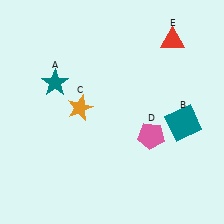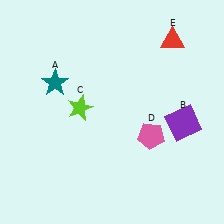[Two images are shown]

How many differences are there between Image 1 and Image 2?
There are 2 differences between the two images.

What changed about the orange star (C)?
In Image 1, C is orange. In Image 2, it changed to lime.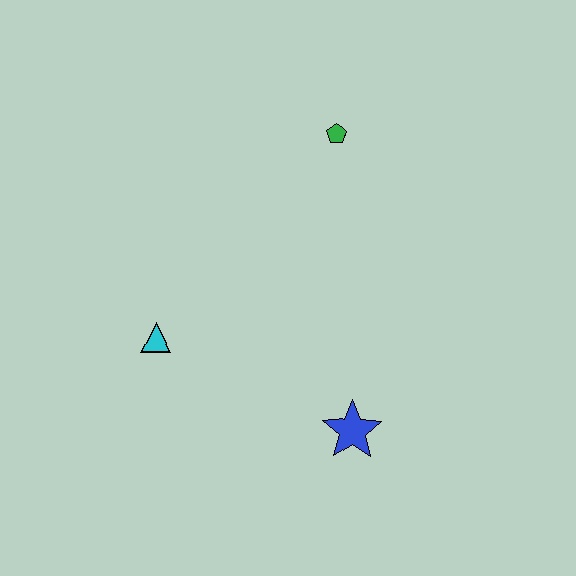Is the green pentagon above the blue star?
Yes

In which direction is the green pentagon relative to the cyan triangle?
The green pentagon is above the cyan triangle.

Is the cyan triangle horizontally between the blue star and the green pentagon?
No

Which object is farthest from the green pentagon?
The blue star is farthest from the green pentagon.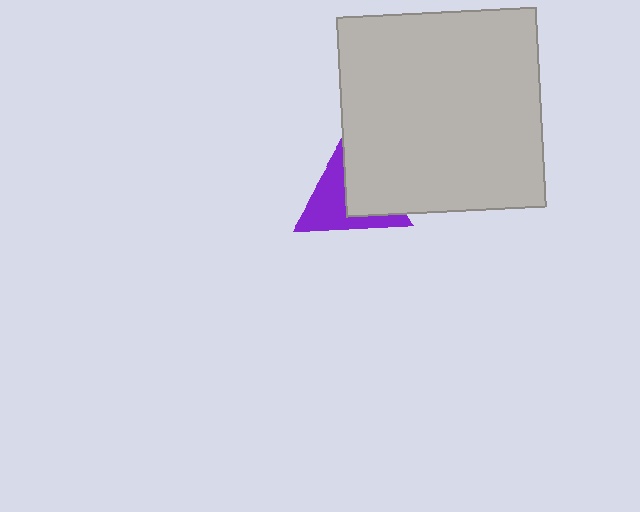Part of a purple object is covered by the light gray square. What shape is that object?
It is a triangle.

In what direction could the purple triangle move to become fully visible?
The purple triangle could move left. That would shift it out from behind the light gray square entirely.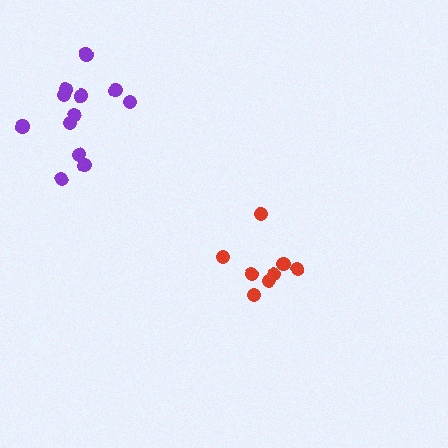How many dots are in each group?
Group 1: 8 dots, Group 2: 12 dots (20 total).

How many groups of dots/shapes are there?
There are 2 groups.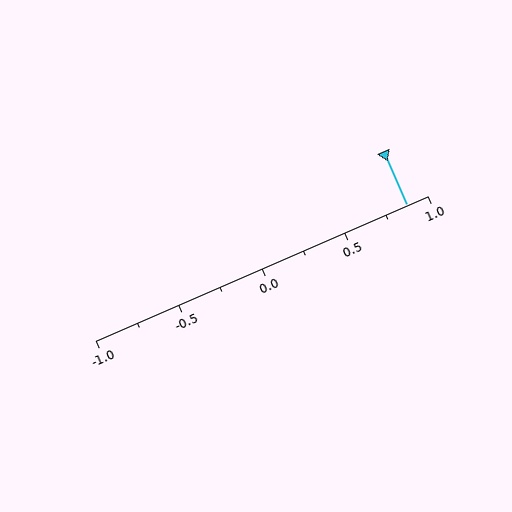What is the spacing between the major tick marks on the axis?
The major ticks are spaced 0.5 apart.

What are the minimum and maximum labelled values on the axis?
The axis runs from -1.0 to 1.0.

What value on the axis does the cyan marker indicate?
The marker indicates approximately 0.88.